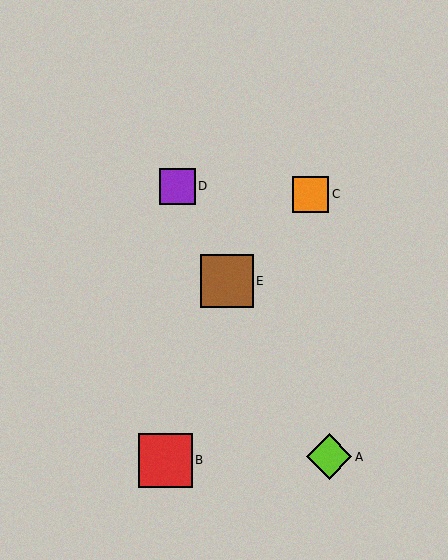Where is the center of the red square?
The center of the red square is at (166, 460).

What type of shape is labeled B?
Shape B is a red square.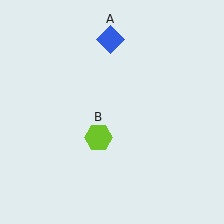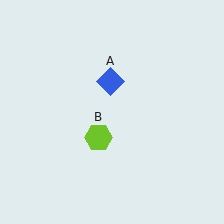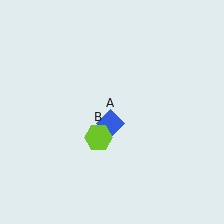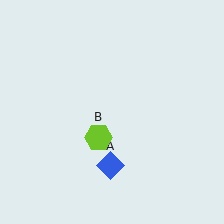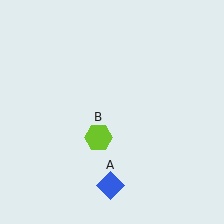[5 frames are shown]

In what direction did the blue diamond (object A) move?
The blue diamond (object A) moved down.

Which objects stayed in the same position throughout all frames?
Lime hexagon (object B) remained stationary.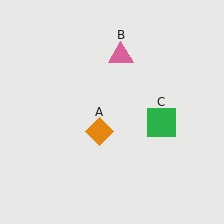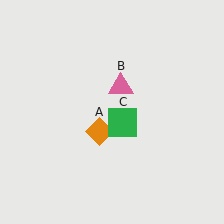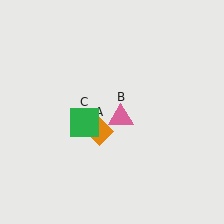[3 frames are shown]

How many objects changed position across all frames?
2 objects changed position: pink triangle (object B), green square (object C).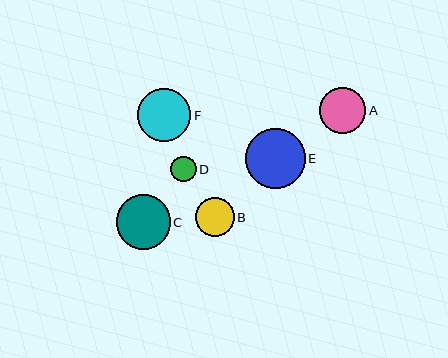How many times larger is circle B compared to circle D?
Circle B is approximately 1.5 times the size of circle D.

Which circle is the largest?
Circle E is the largest with a size of approximately 60 pixels.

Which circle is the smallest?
Circle D is the smallest with a size of approximately 25 pixels.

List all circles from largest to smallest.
From largest to smallest: E, C, F, A, B, D.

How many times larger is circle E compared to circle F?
Circle E is approximately 1.1 times the size of circle F.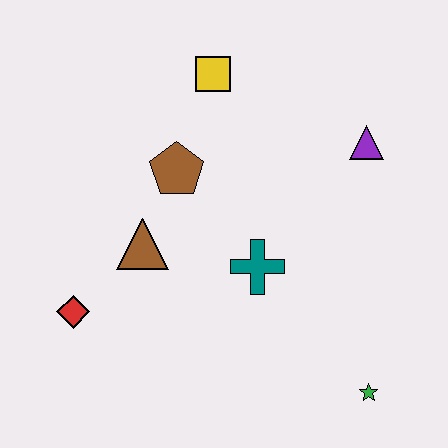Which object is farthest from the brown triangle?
The green star is farthest from the brown triangle.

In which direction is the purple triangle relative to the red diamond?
The purple triangle is to the right of the red diamond.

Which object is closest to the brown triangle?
The brown pentagon is closest to the brown triangle.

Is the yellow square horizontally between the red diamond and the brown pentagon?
No